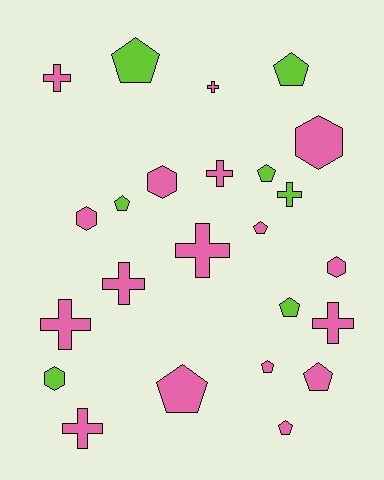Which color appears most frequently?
Pink, with 17 objects.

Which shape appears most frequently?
Pentagon, with 10 objects.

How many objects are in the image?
There are 24 objects.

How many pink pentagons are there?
There are 5 pink pentagons.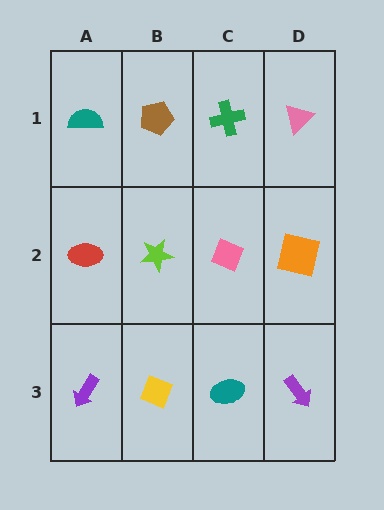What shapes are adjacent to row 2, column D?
A pink triangle (row 1, column D), a purple arrow (row 3, column D), a pink diamond (row 2, column C).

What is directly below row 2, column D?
A purple arrow.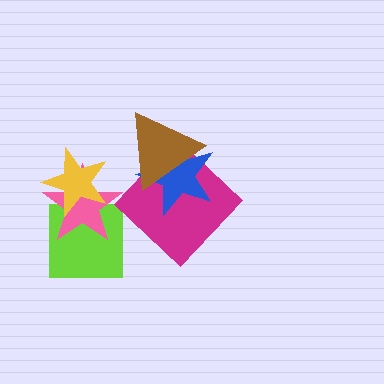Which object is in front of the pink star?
The yellow star is in front of the pink star.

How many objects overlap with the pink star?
2 objects overlap with the pink star.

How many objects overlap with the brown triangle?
2 objects overlap with the brown triangle.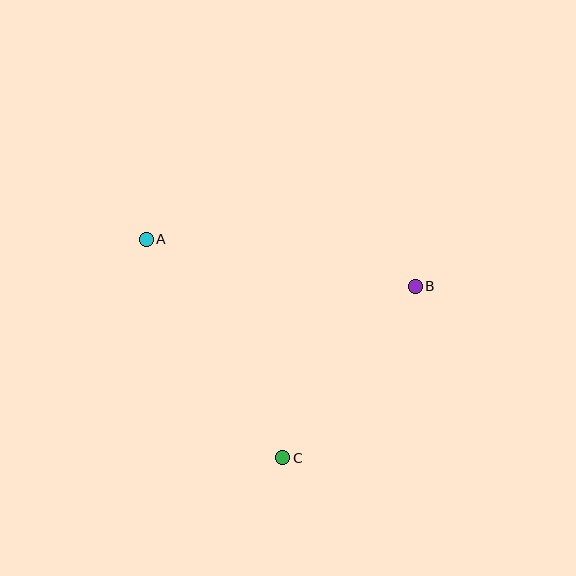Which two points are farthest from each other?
Points A and B are farthest from each other.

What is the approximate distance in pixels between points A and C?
The distance between A and C is approximately 258 pixels.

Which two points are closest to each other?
Points B and C are closest to each other.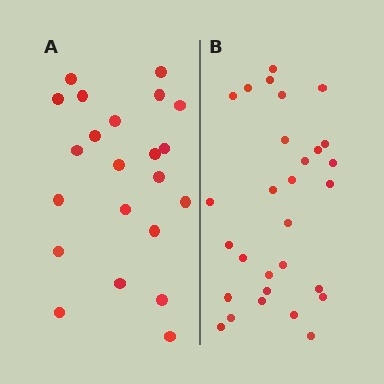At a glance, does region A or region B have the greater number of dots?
Region B (the right region) has more dots.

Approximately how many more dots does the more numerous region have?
Region B has roughly 8 or so more dots than region A.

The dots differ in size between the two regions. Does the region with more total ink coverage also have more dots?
No. Region A has more total ink coverage because its dots are larger, but region B actually contains more individual dots. Total area can be misleading — the number of items is what matters here.